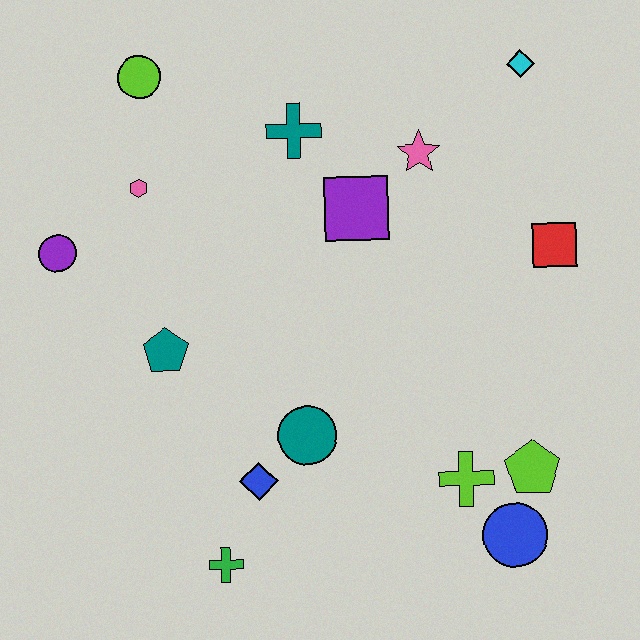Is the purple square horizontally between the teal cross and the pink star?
Yes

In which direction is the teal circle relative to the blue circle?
The teal circle is to the left of the blue circle.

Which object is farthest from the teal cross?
The blue circle is farthest from the teal cross.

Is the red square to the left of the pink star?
No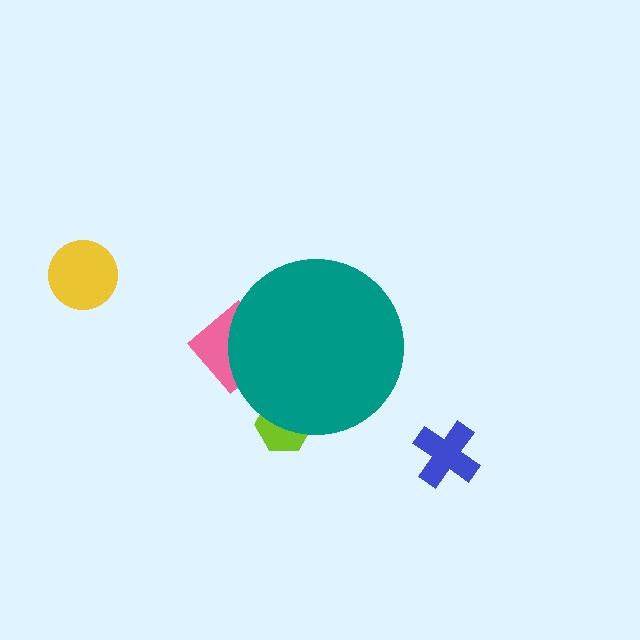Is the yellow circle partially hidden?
No, the yellow circle is fully visible.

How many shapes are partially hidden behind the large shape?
2 shapes are partially hidden.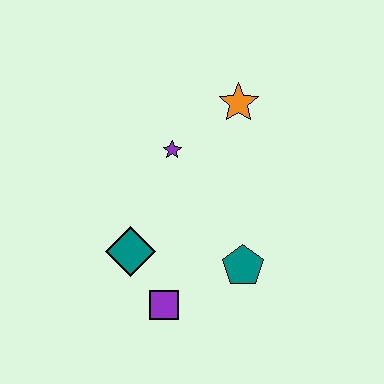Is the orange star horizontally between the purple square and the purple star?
No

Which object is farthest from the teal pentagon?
The orange star is farthest from the teal pentagon.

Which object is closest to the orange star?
The purple star is closest to the orange star.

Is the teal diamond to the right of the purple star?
No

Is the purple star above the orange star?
No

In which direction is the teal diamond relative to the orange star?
The teal diamond is below the orange star.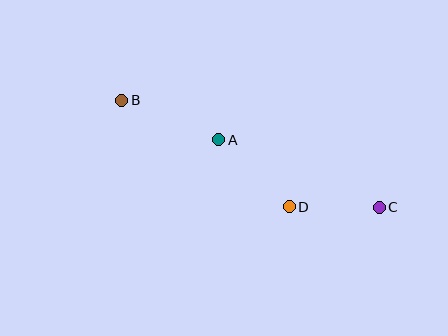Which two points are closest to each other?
Points C and D are closest to each other.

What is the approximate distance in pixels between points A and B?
The distance between A and B is approximately 105 pixels.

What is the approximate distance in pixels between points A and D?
The distance between A and D is approximately 97 pixels.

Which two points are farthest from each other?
Points B and C are farthest from each other.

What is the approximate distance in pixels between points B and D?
The distance between B and D is approximately 198 pixels.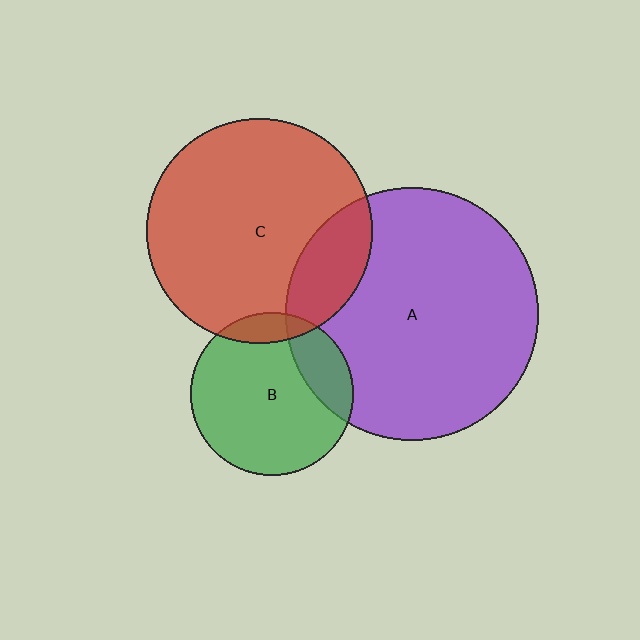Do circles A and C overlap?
Yes.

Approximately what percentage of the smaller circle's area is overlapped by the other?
Approximately 20%.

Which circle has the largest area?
Circle A (purple).